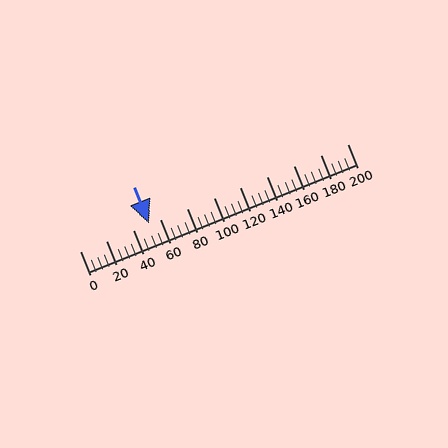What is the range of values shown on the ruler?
The ruler shows values from 0 to 200.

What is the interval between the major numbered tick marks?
The major tick marks are spaced 20 units apart.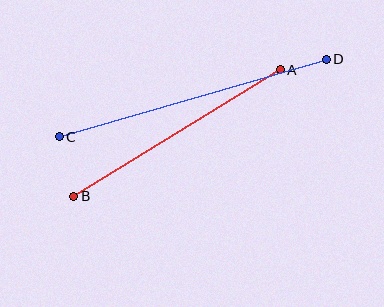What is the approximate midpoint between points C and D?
The midpoint is at approximately (193, 98) pixels.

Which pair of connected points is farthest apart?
Points C and D are farthest apart.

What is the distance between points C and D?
The distance is approximately 278 pixels.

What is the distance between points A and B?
The distance is approximately 242 pixels.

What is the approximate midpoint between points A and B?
The midpoint is at approximately (177, 133) pixels.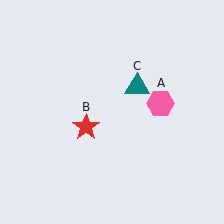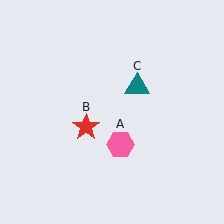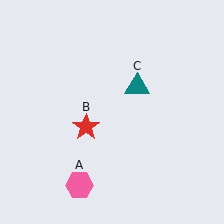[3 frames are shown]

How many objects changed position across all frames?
1 object changed position: pink hexagon (object A).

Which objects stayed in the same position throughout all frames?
Red star (object B) and teal triangle (object C) remained stationary.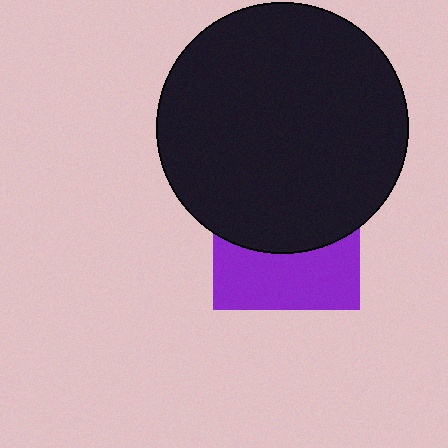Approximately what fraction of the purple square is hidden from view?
Roughly 57% of the purple square is hidden behind the black circle.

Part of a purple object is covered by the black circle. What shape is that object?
It is a square.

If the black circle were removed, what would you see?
You would see the complete purple square.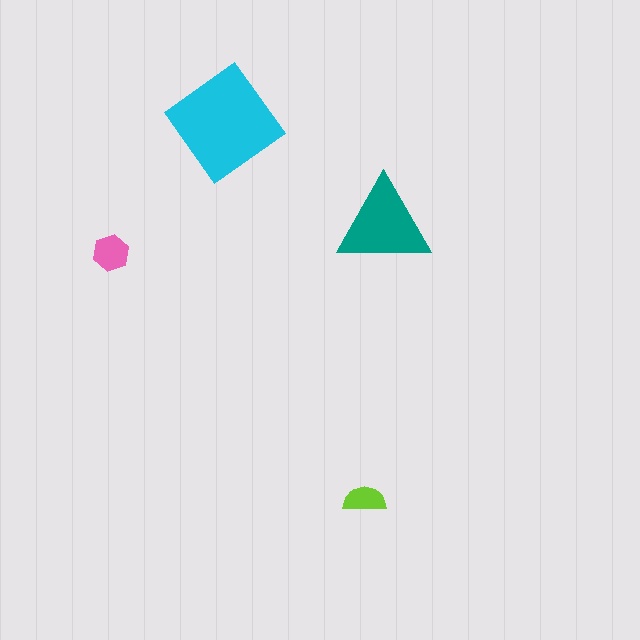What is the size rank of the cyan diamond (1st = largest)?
1st.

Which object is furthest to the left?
The pink hexagon is leftmost.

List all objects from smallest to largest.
The lime semicircle, the pink hexagon, the teal triangle, the cyan diamond.